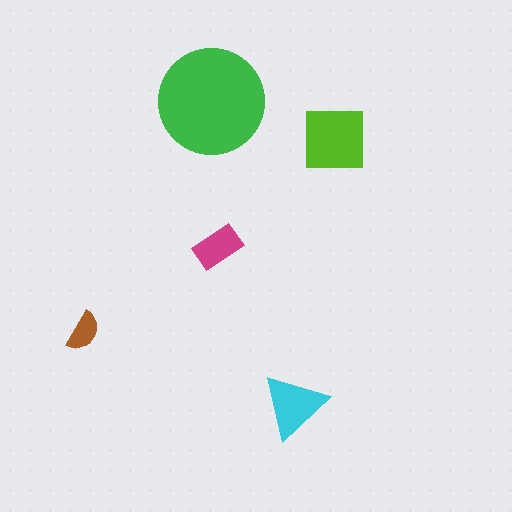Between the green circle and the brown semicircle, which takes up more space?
The green circle.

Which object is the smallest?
The brown semicircle.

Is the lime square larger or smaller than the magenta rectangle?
Larger.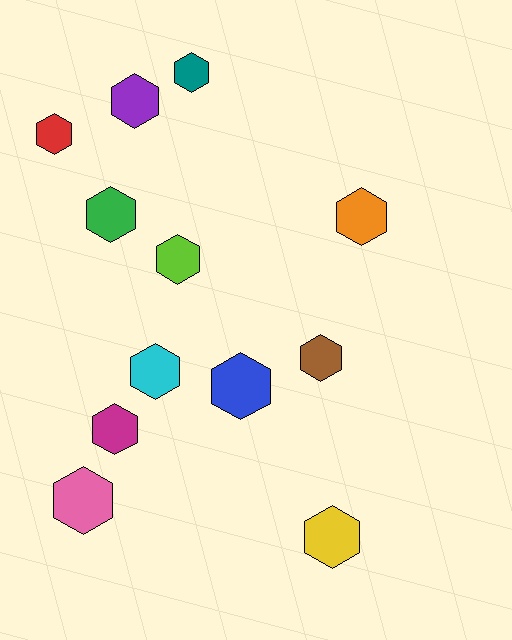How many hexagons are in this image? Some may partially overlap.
There are 12 hexagons.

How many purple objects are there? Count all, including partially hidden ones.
There is 1 purple object.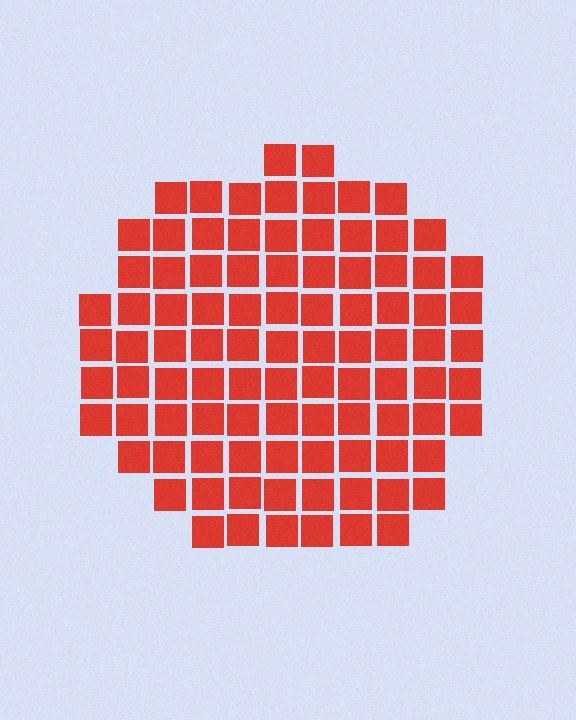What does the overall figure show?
The overall figure shows a circle.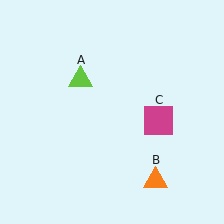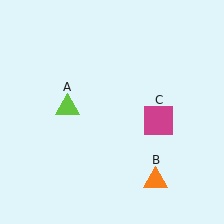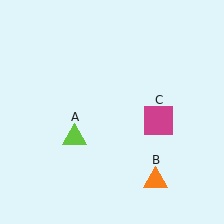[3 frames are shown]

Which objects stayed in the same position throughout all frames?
Orange triangle (object B) and magenta square (object C) remained stationary.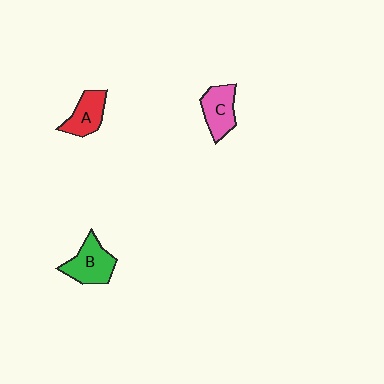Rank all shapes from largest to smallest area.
From largest to smallest: B (green), C (pink), A (red).